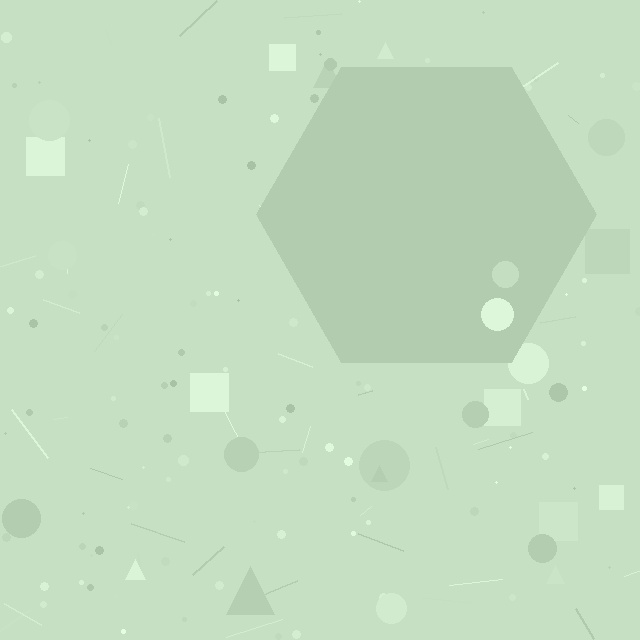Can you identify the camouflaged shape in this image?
The camouflaged shape is a hexagon.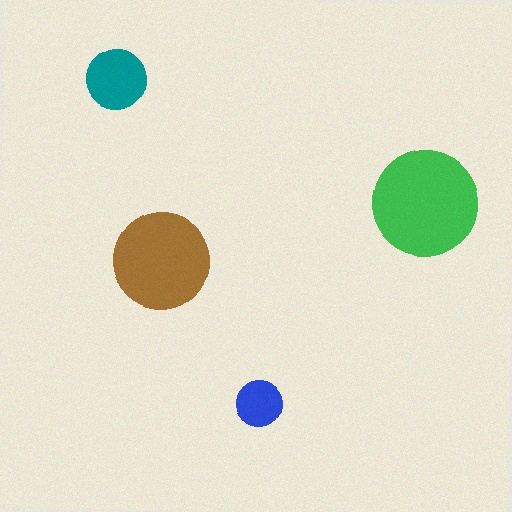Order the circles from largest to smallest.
the green one, the brown one, the teal one, the blue one.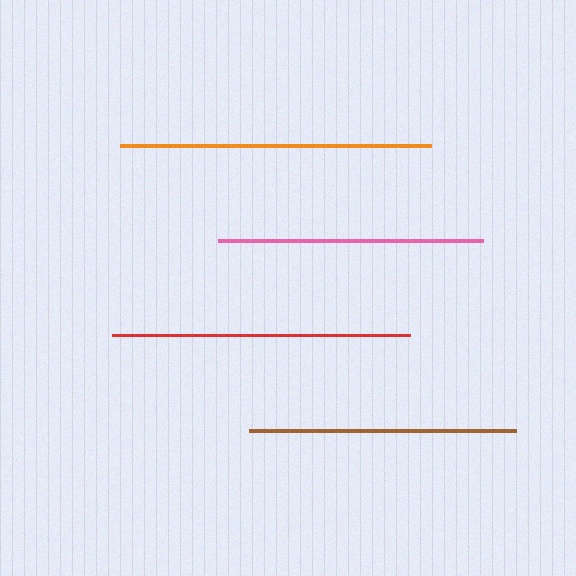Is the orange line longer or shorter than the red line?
The orange line is longer than the red line.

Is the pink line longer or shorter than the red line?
The red line is longer than the pink line.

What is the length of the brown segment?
The brown segment is approximately 266 pixels long.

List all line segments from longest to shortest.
From longest to shortest: orange, red, brown, pink.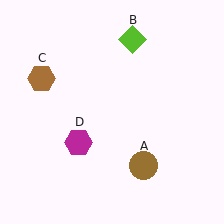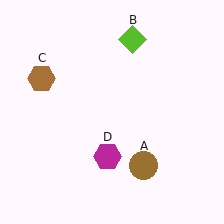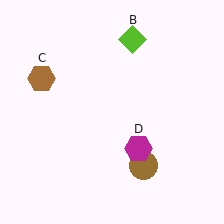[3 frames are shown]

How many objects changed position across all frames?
1 object changed position: magenta hexagon (object D).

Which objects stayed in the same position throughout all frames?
Brown circle (object A) and lime diamond (object B) and brown hexagon (object C) remained stationary.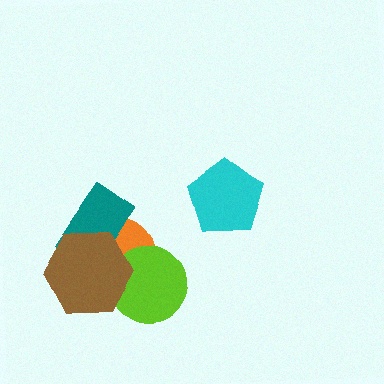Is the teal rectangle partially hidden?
Yes, it is partially covered by another shape.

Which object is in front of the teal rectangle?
The brown hexagon is in front of the teal rectangle.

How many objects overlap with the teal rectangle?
2 objects overlap with the teal rectangle.